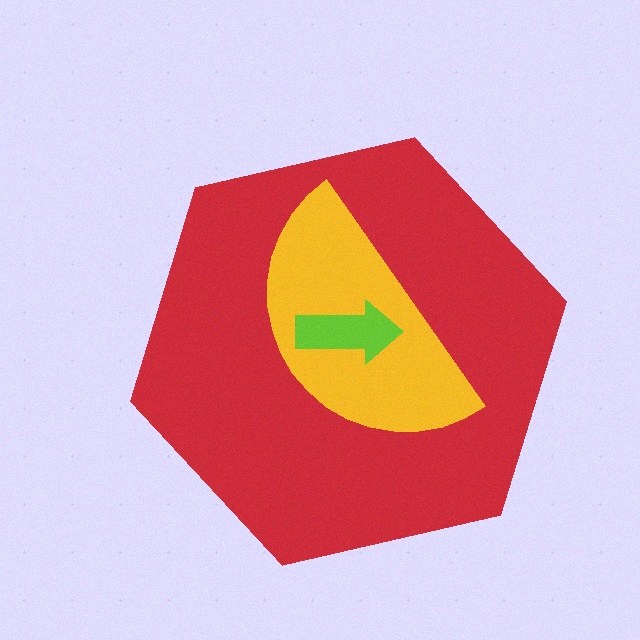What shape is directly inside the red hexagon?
The yellow semicircle.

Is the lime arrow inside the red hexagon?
Yes.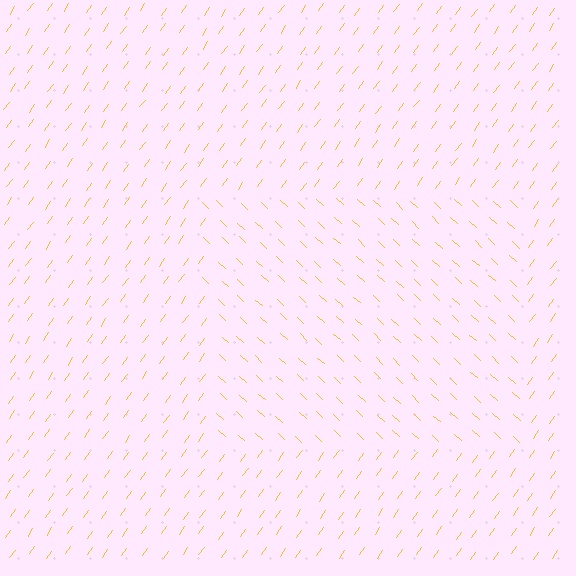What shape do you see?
I see a rectangle.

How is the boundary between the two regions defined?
The boundary is defined purely by a change in line orientation (approximately 82 degrees difference). All lines are the same color and thickness.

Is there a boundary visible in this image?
Yes, there is a texture boundary formed by a change in line orientation.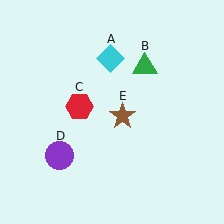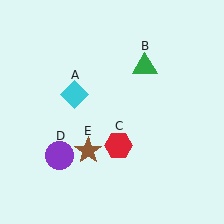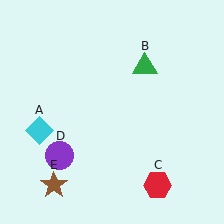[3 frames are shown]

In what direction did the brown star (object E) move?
The brown star (object E) moved down and to the left.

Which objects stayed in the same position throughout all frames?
Green triangle (object B) and purple circle (object D) remained stationary.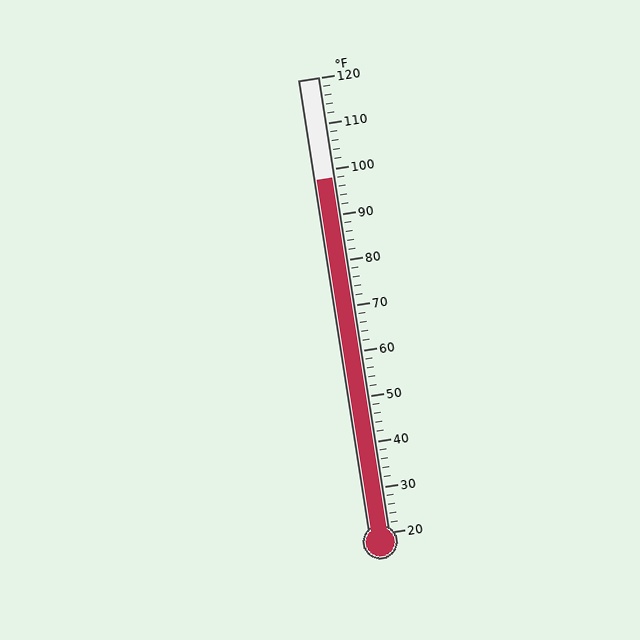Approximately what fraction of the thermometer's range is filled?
The thermometer is filled to approximately 80% of its range.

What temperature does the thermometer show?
The thermometer shows approximately 98°F.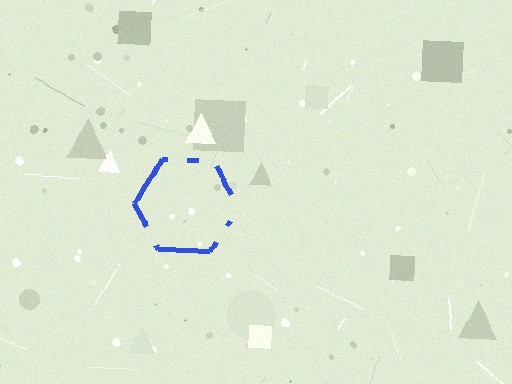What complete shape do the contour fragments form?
The contour fragments form a hexagon.